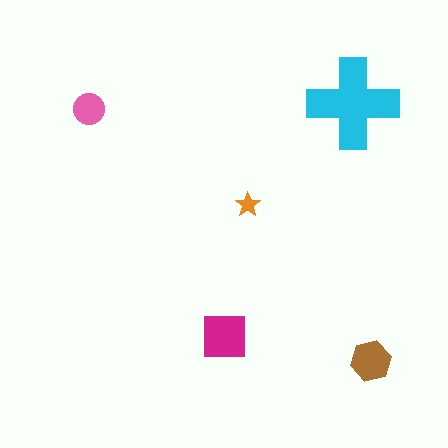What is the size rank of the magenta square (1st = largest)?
2nd.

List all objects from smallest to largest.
The orange star, the pink circle, the brown hexagon, the magenta square, the cyan cross.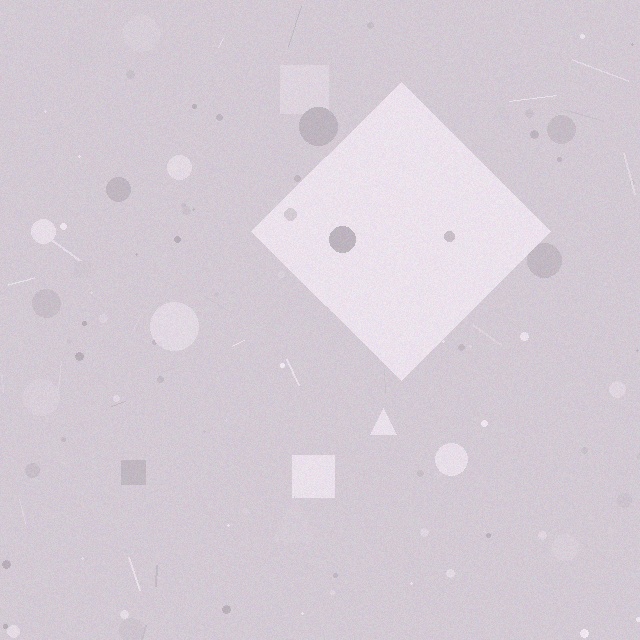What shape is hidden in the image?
A diamond is hidden in the image.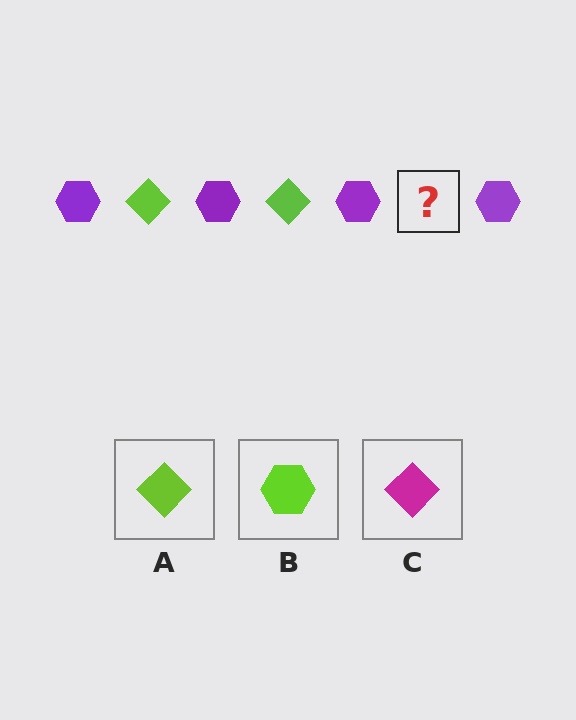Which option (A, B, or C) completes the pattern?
A.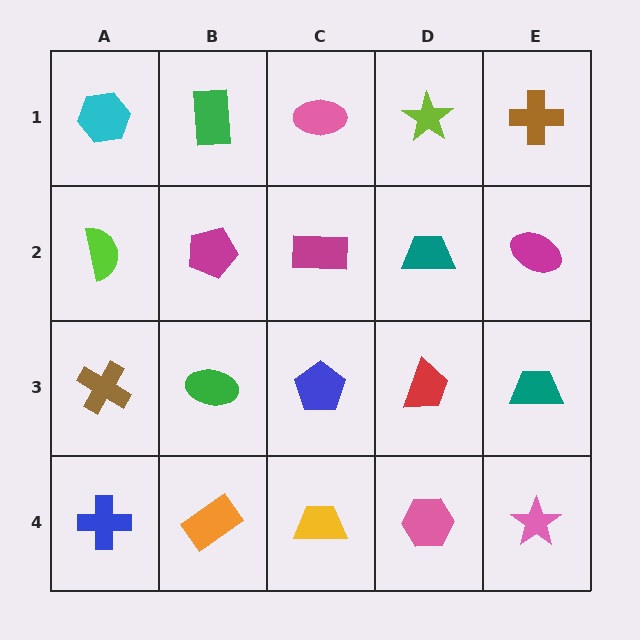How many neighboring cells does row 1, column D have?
3.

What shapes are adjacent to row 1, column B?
A magenta pentagon (row 2, column B), a cyan hexagon (row 1, column A), a pink ellipse (row 1, column C).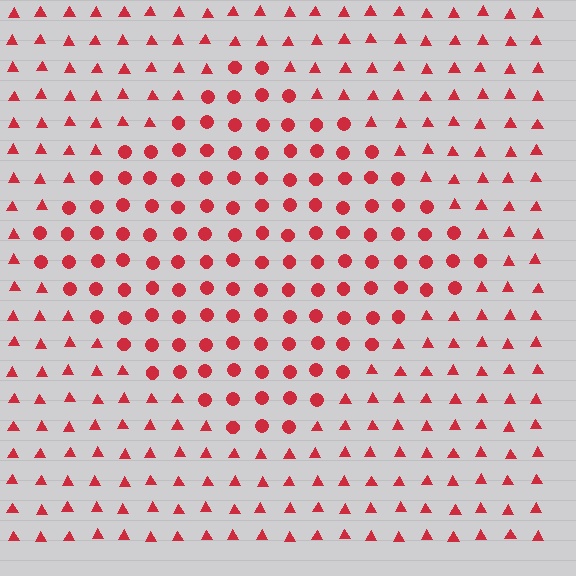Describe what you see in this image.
The image is filled with small red elements arranged in a uniform grid. A diamond-shaped region contains circles, while the surrounding area contains triangles. The boundary is defined purely by the change in element shape.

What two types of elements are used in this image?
The image uses circles inside the diamond region and triangles outside it.